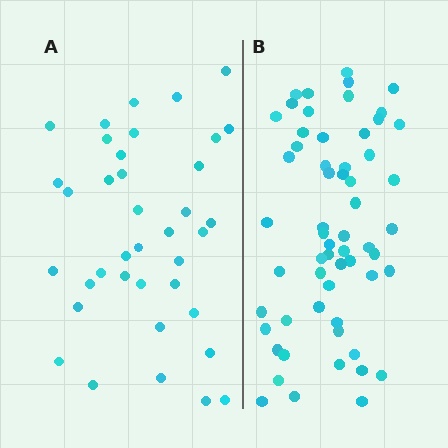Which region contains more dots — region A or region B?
Region B (the right region) has more dots.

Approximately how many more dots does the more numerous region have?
Region B has approximately 20 more dots than region A.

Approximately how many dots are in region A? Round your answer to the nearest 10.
About 40 dots. (The exact count is 38, which rounds to 40.)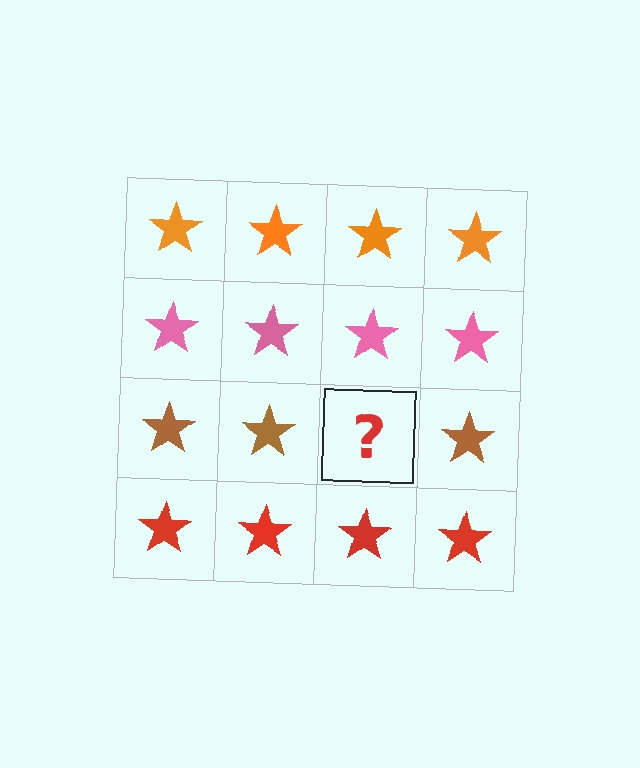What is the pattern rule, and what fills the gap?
The rule is that each row has a consistent color. The gap should be filled with a brown star.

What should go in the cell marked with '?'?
The missing cell should contain a brown star.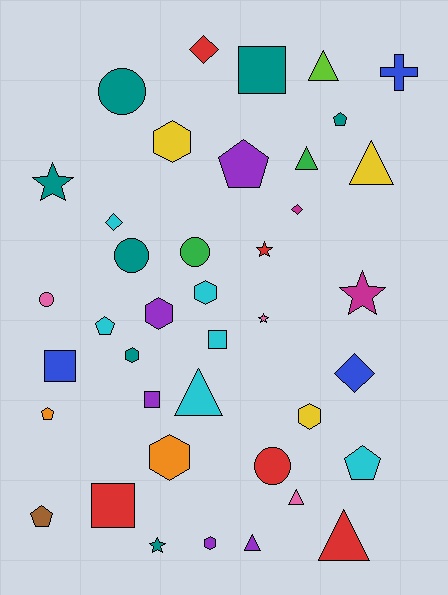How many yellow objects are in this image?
There are 3 yellow objects.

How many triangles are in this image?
There are 7 triangles.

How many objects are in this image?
There are 40 objects.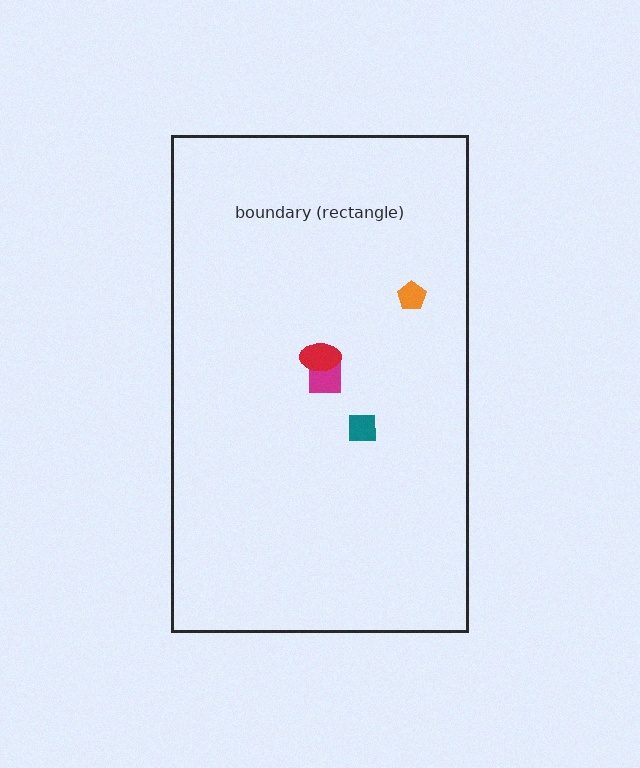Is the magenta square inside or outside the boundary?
Inside.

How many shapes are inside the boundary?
4 inside, 0 outside.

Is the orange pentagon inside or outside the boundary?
Inside.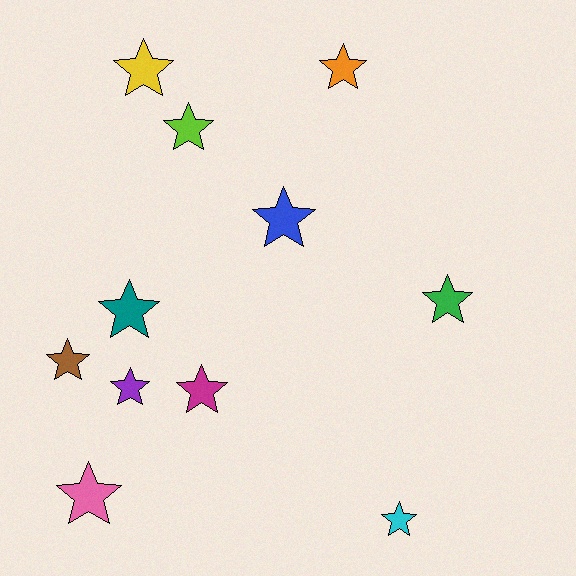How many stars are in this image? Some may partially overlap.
There are 11 stars.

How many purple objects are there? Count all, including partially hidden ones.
There is 1 purple object.